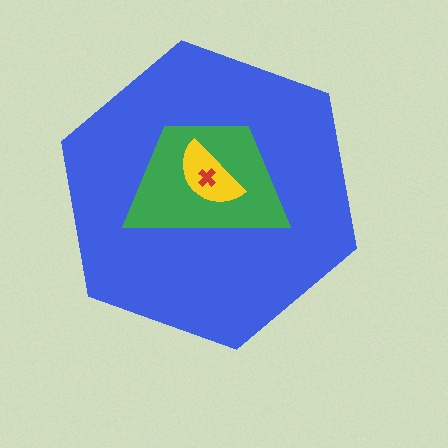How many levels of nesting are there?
4.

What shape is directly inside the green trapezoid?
The yellow semicircle.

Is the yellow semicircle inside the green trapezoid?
Yes.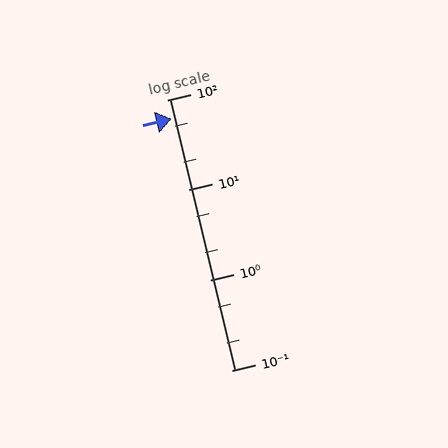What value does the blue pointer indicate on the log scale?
The pointer indicates approximately 62.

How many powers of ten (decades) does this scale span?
The scale spans 3 decades, from 0.1 to 100.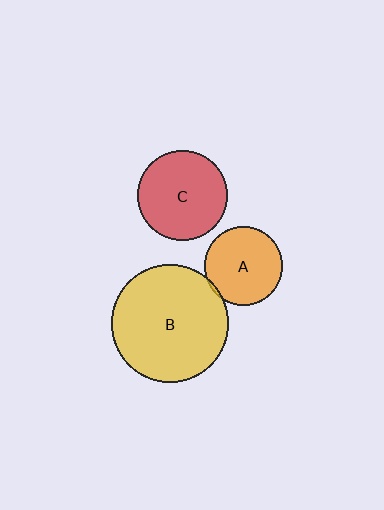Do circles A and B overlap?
Yes.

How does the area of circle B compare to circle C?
Approximately 1.7 times.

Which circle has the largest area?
Circle B (yellow).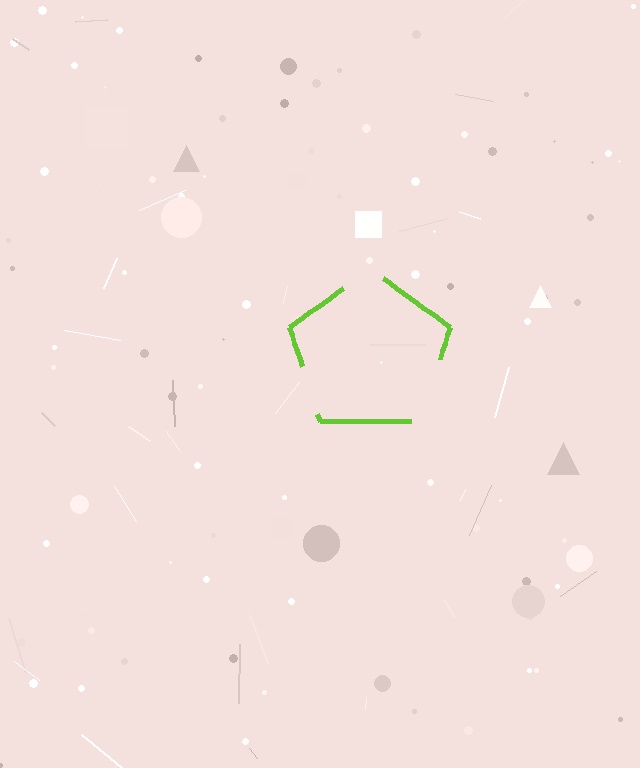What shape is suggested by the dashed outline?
The dashed outline suggests a pentagon.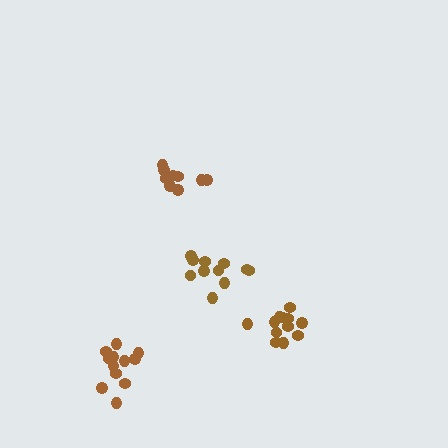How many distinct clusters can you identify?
There are 4 distinct clusters.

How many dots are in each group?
Group 1: 9 dots, Group 2: 11 dots, Group 3: 12 dots, Group 4: 12 dots (44 total).